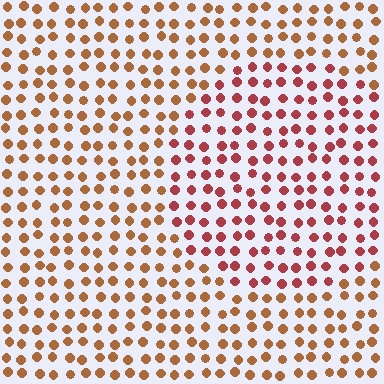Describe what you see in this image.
The image is filled with small brown elements in a uniform arrangement. A circle-shaped region is visible where the elements are tinted to a slightly different hue, forming a subtle color boundary.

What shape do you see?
I see a circle.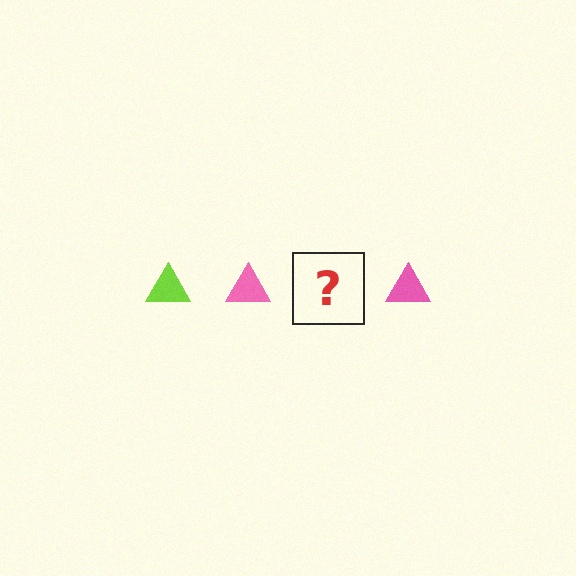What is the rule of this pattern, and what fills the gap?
The rule is that the pattern cycles through lime, pink triangles. The gap should be filled with a lime triangle.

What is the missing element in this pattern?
The missing element is a lime triangle.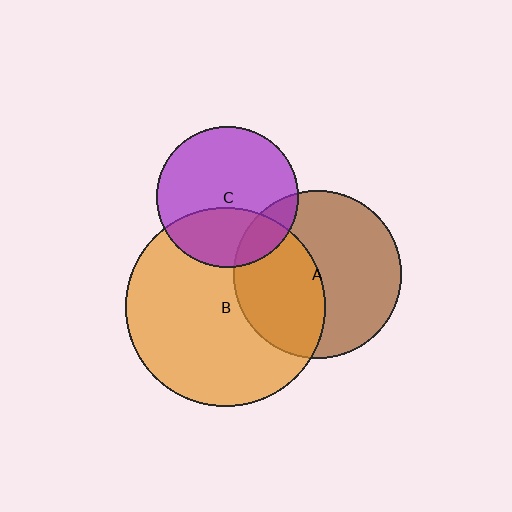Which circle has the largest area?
Circle B (orange).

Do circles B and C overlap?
Yes.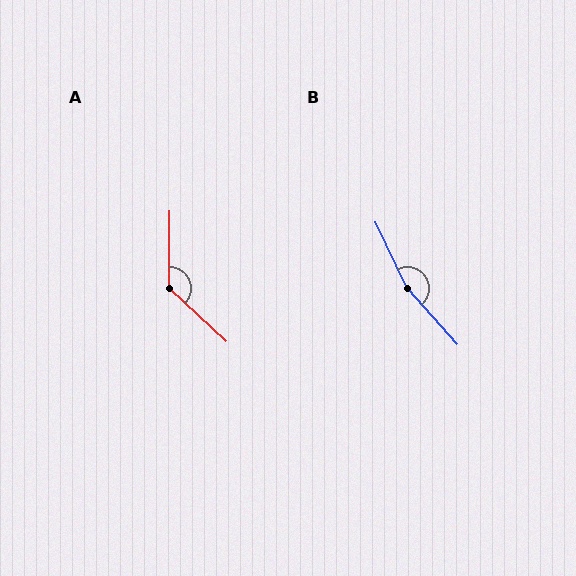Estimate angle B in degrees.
Approximately 164 degrees.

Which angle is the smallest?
A, at approximately 133 degrees.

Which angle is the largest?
B, at approximately 164 degrees.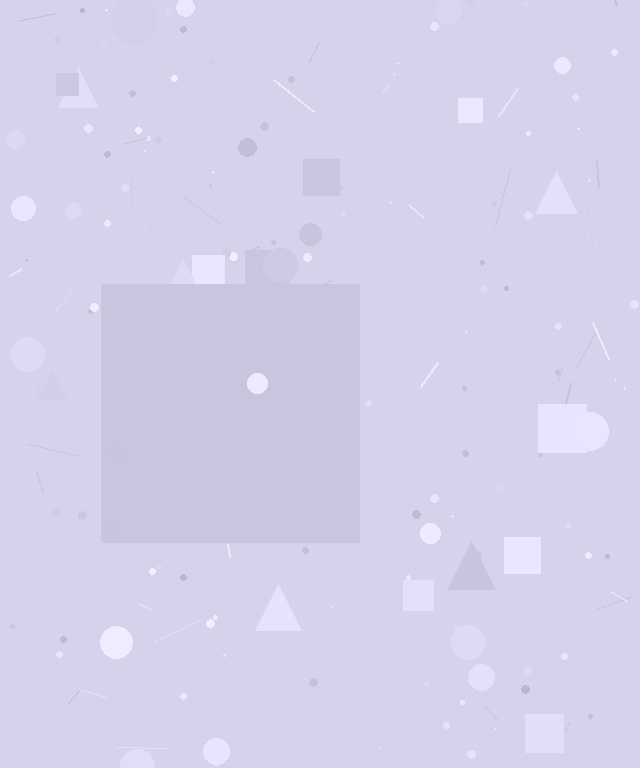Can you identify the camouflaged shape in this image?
The camouflaged shape is a square.